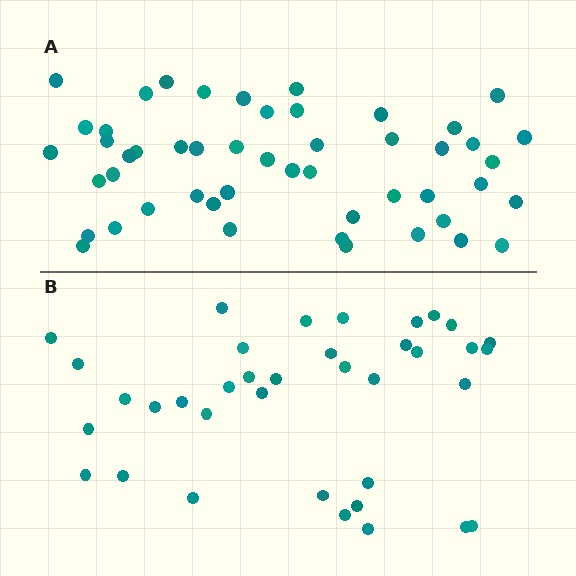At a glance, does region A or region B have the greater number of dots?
Region A (the top region) has more dots.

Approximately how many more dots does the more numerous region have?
Region A has approximately 15 more dots than region B.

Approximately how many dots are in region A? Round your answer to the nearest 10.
About 50 dots.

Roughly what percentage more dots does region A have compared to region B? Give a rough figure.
About 35% more.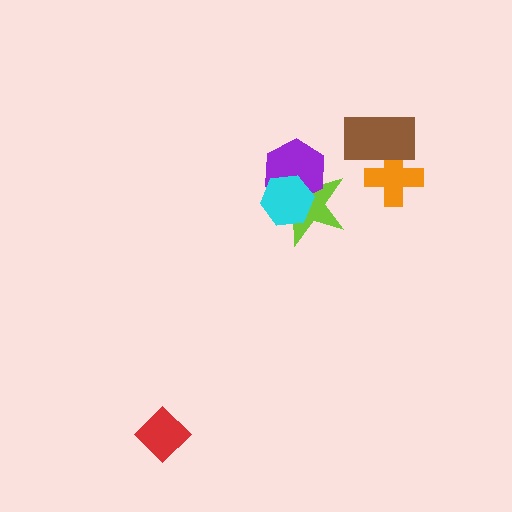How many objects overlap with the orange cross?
1 object overlaps with the orange cross.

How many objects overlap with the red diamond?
0 objects overlap with the red diamond.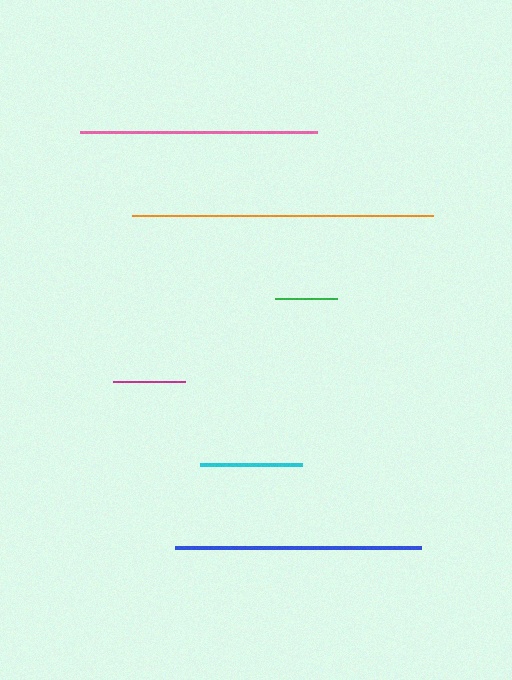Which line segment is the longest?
The orange line is the longest at approximately 301 pixels.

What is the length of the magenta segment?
The magenta segment is approximately 73 pixels long.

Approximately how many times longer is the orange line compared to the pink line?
The orange line is approximately 1.3 times the length of the pink line.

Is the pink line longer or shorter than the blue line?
The blue line is longer than the pink line.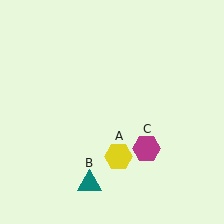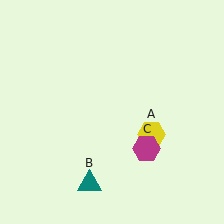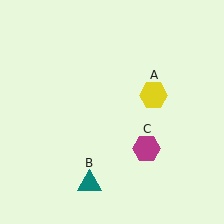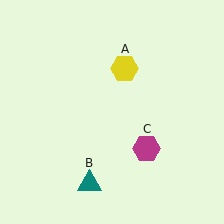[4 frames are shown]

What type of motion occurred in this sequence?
The yellow hexagon (object A) rotated counterclockwise around the center of the scene.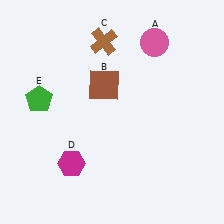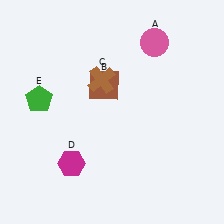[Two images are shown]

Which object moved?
The brown cross (C) moved down.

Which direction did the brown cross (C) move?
The brown cross (C) moved down.